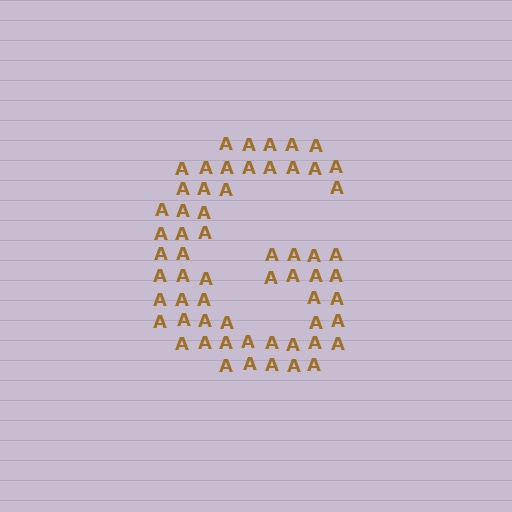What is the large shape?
The large shape is the letter G.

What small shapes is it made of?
It is made of small letter A's.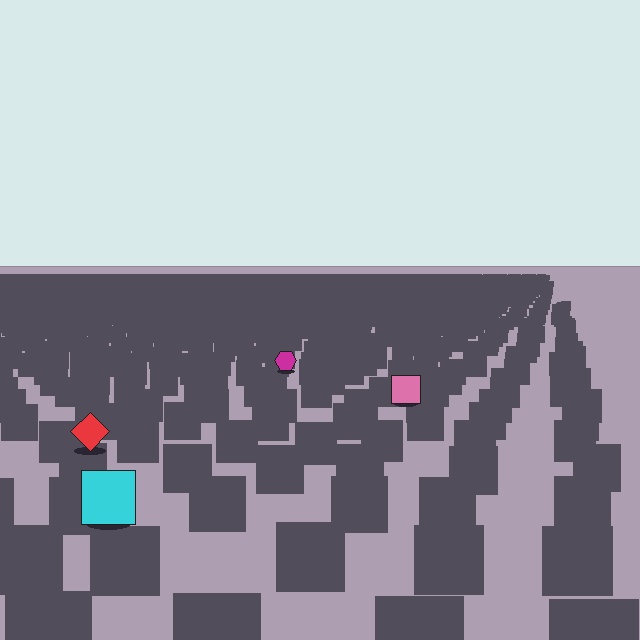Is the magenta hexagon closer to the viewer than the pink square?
No. The pink square is closer — you can tell from the texture gradient: the ground texture is coarser near it.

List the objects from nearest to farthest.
From nearest to farthest: the cyan square, the red diamond, the pink square, the magenta hexagon.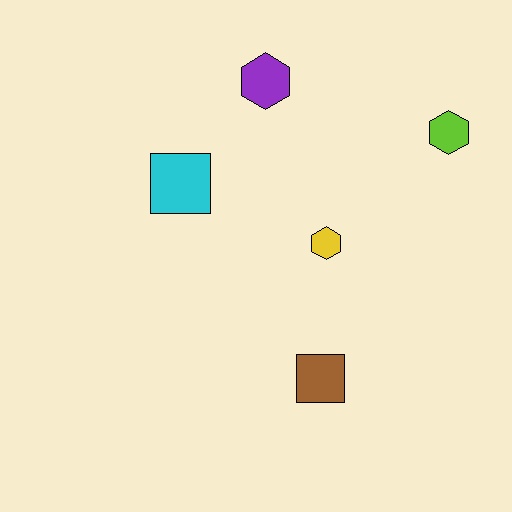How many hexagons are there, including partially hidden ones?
There are 3 hexagons.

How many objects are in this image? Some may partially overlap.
There are 5 objects.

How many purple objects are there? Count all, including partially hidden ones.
There is 1 purple object.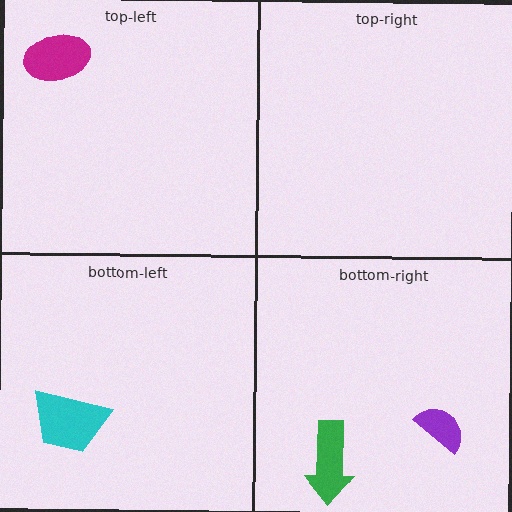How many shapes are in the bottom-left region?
1.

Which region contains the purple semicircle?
The bottom-right region.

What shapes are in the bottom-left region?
The cyan trapezoid.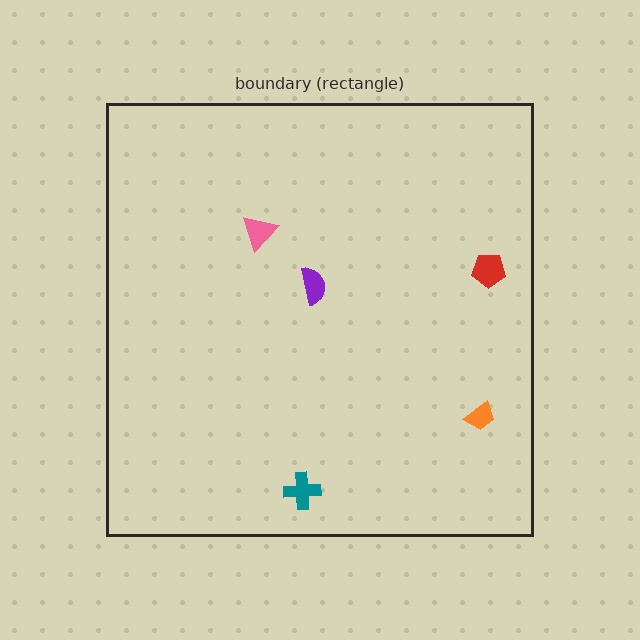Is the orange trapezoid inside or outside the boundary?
Inside.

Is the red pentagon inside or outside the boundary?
Inside.